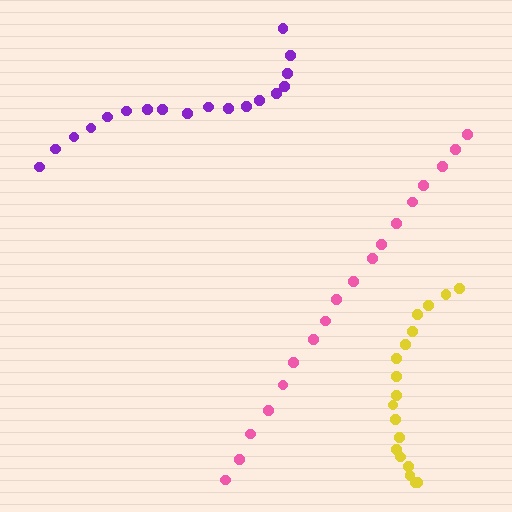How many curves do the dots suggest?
There are 3 distinct paths.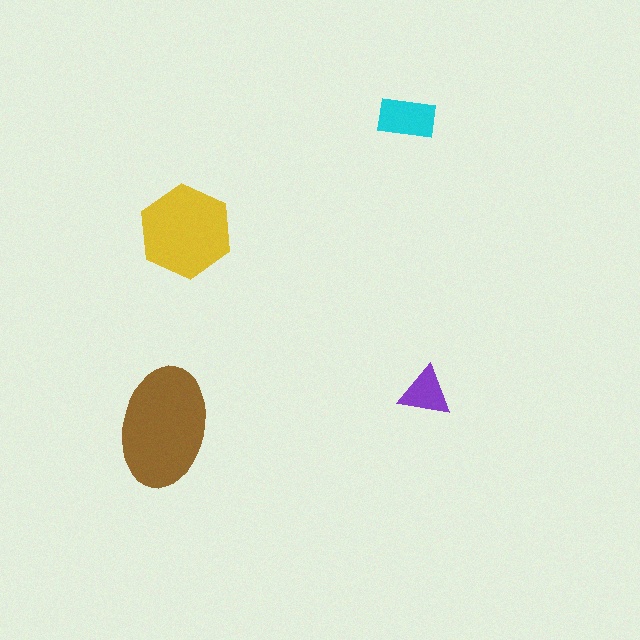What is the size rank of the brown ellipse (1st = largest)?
1st.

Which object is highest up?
The cyan rectangle is topmost.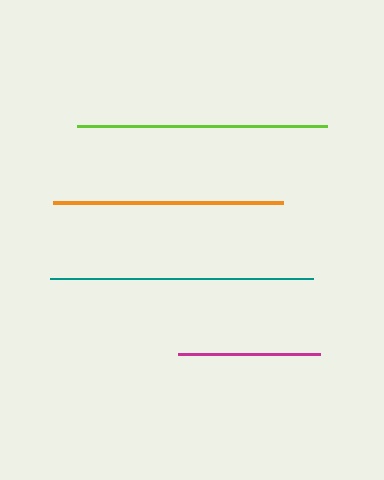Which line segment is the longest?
The teal line is the longest at approximately 263 pixels.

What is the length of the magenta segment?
The magenta segment is approximately 142 pixels long.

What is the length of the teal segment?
The teal segment is approximately 263 pixels long.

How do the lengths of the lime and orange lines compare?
The lime and orange lines are approximately the same length.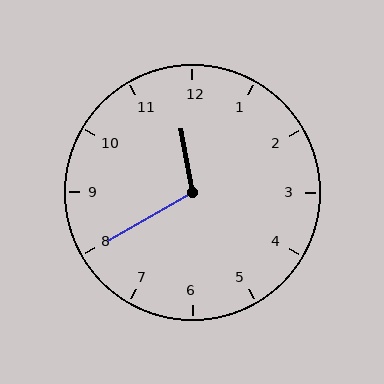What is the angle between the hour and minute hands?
Approximately 110 degrees.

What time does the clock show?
11:40.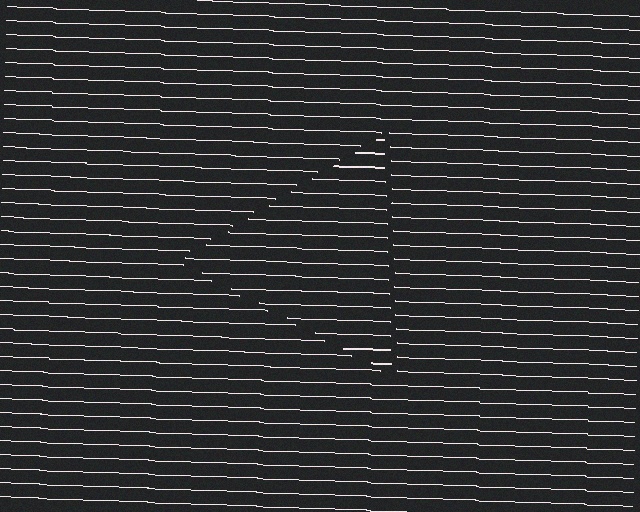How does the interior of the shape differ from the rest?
The interior of the shape contains the same grating, shifted by half a period — the contour is defined by the phase discontinuity where line-ends from the inner and outer gratings abut.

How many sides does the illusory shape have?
3 sides — the line-ends trace a triangle.